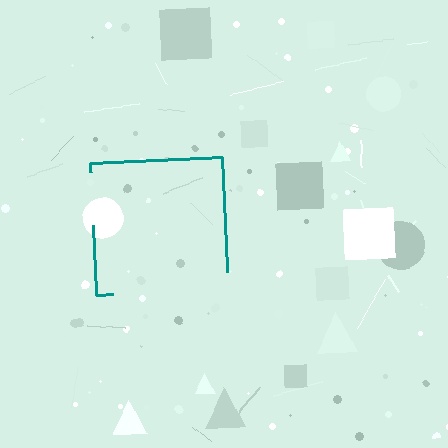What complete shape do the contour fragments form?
The contour fragments form a square.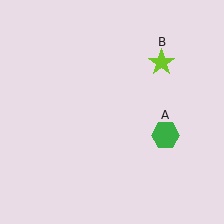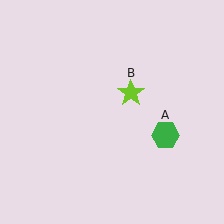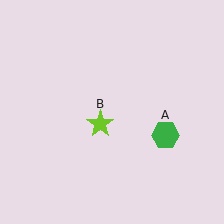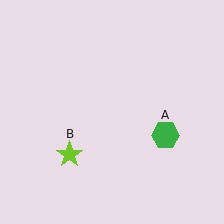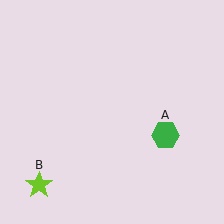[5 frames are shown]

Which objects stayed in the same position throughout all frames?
Green hexagon (object A) remained stationary.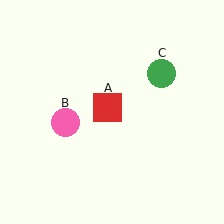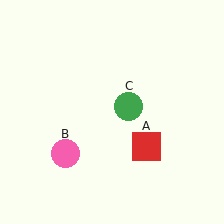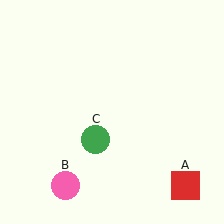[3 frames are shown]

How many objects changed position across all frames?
3 objects changed position: red square (object A), pink circle (object B), green circle (object C).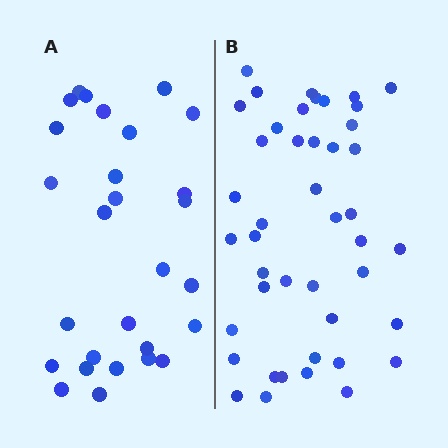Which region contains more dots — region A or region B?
Region B (the right region) has more dots.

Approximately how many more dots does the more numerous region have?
Region B has approximately 15 more dots than region A.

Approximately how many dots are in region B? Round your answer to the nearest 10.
About 40 dots. (The exact count is 44, which rounds to 40.)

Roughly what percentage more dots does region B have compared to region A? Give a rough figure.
About 55% more.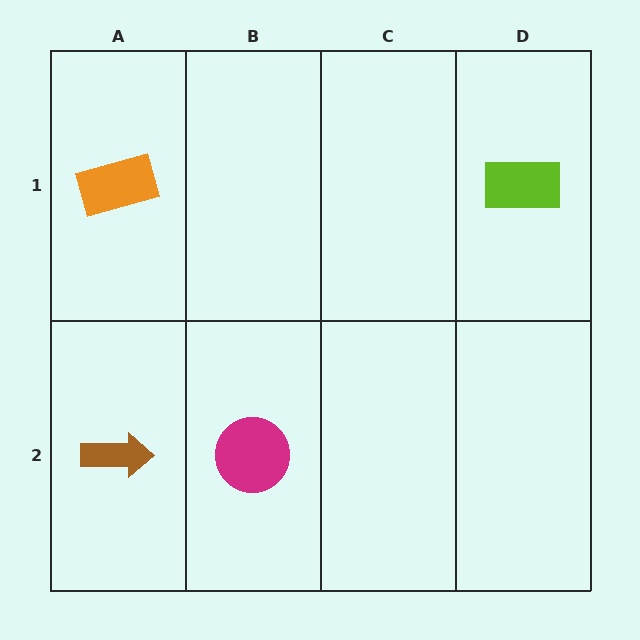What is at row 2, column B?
A magenta circle.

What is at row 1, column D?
A lime rectangle.